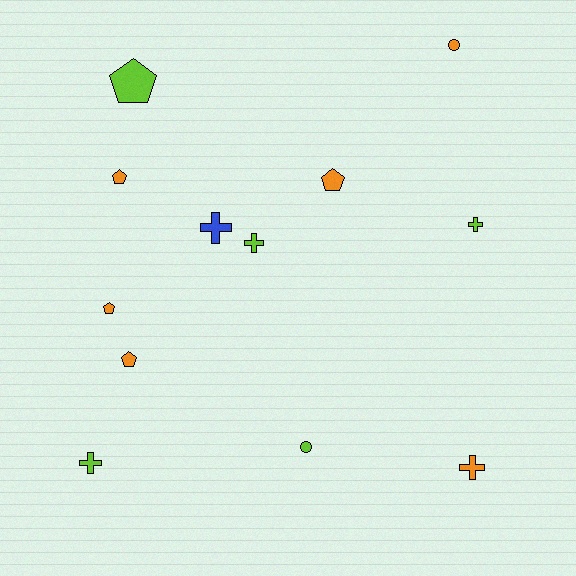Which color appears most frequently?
Orange, with 6 objects.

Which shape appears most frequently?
Pentagon, with 5 objects.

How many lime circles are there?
There is 1 lime circle.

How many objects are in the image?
There are 12 objects.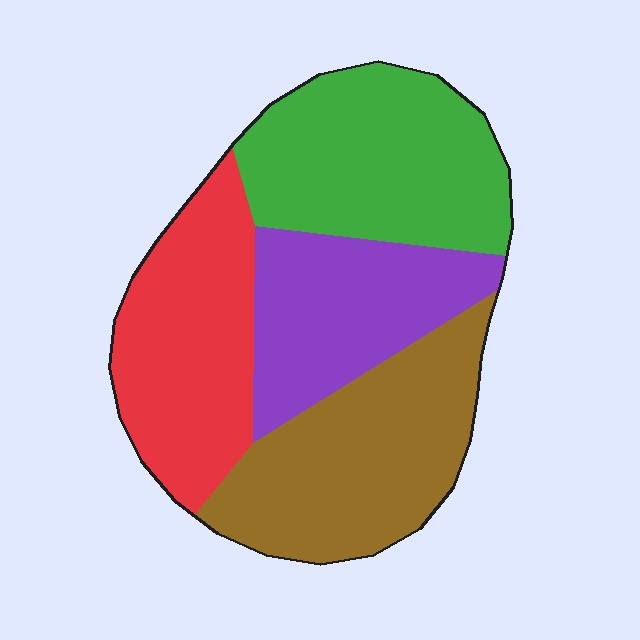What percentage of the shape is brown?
Brown takes up about one quarter (1/4) of the shape.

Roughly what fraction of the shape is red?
Red takes up less than a quarter of the shape.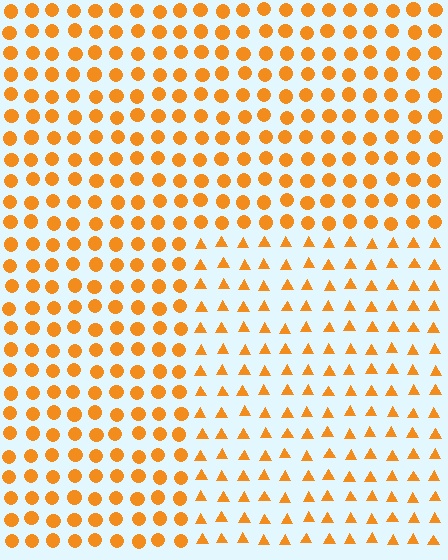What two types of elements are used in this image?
The image uses triangles inside the rectangle region and circles outside it.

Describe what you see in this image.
The image is filled with small orange elements arranged in a uniform grid. A rectangle-shaped region contains triangles, while the surrounding area contains circles. The boundary is defined purely by the change in element shape.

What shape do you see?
I see a rectangle.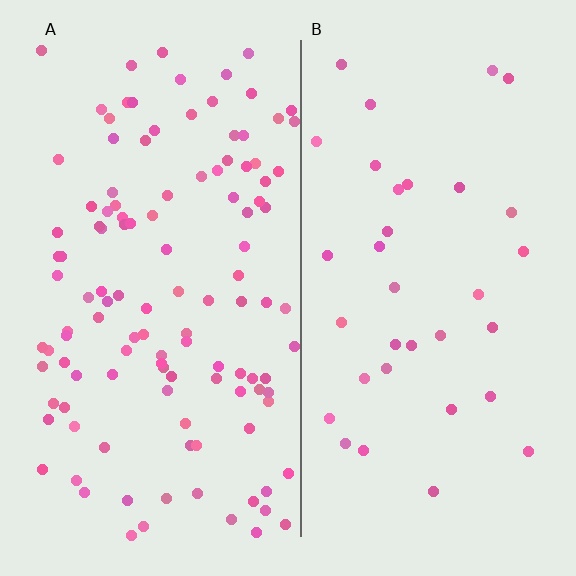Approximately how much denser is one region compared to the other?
Approximately 3.4× — region A over region B.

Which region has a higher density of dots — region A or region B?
A (the left).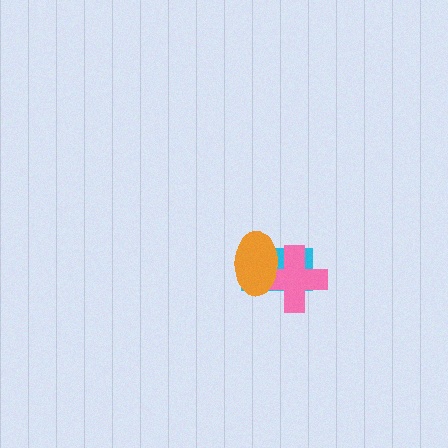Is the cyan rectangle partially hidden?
Yes, it is partially covered by another shape.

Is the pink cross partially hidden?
Yes, it is partially covered by another shape.